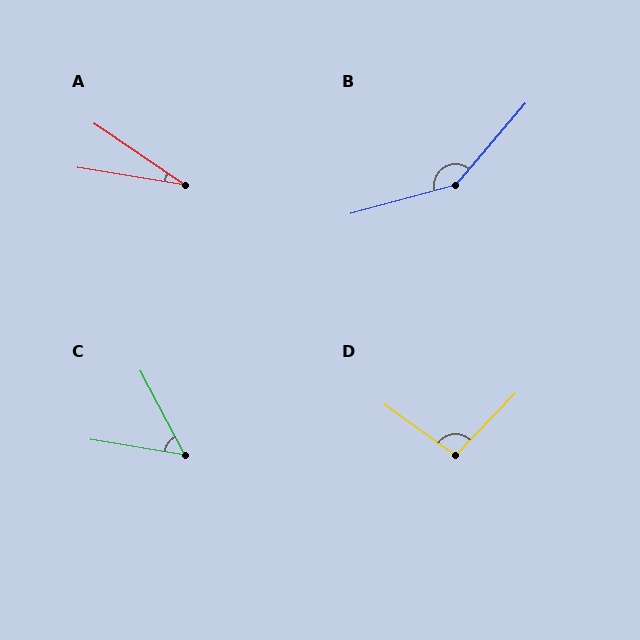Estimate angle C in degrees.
Approximately 53 degrees.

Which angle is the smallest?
A, at approximately 25 degrees.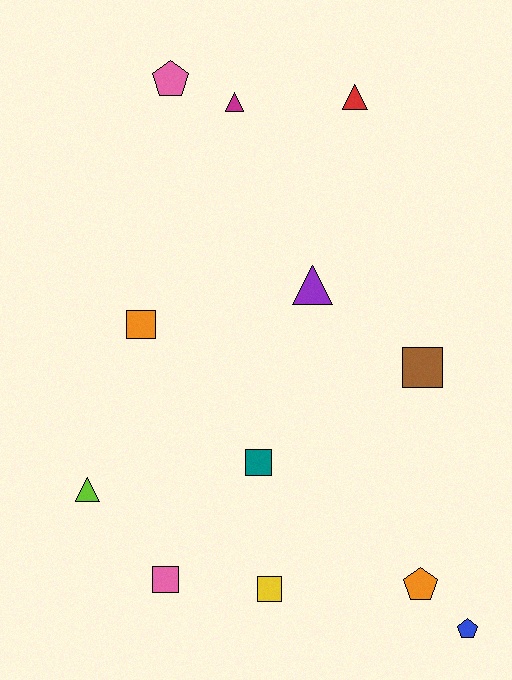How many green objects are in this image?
There are no green objects.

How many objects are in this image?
There are 12 objects.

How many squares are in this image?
There are 5 squares.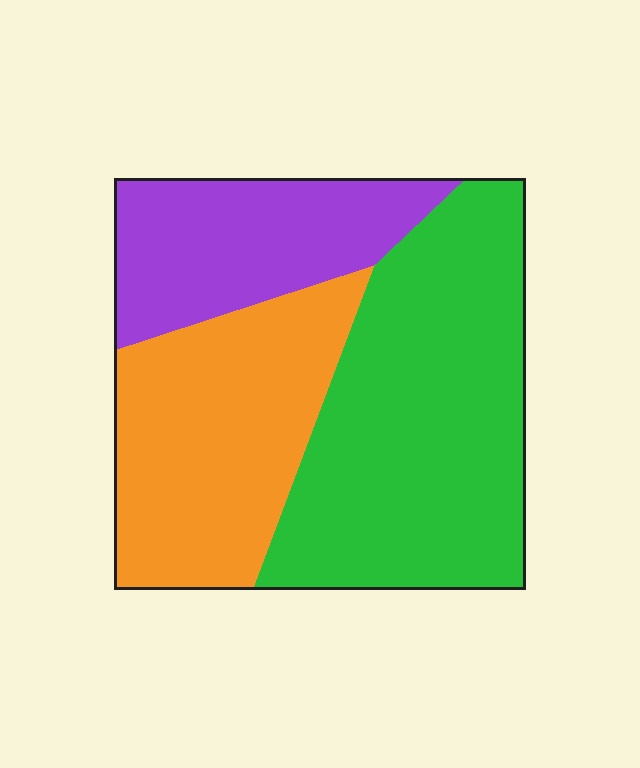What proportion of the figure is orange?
Orange takes up about one third (1/3) of the figure.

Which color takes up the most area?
Green, at roughly 45%.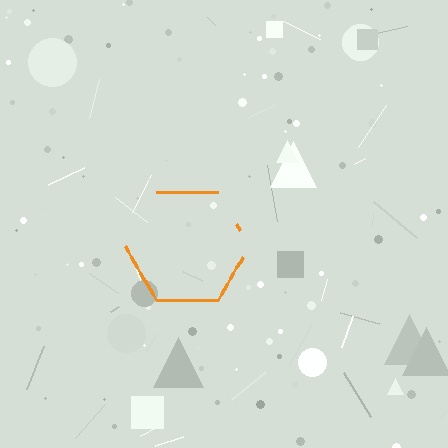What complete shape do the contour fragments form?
The contour fragments form a hexagon.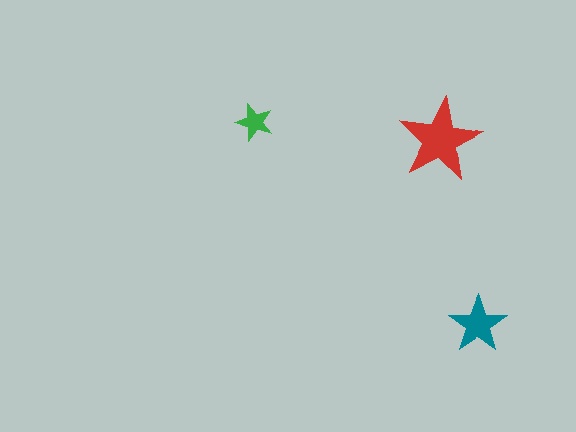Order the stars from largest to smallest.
the red one, the teal one, the green one.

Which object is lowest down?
The teal star is bottommost.